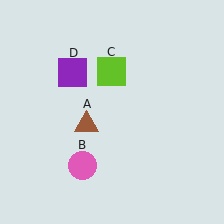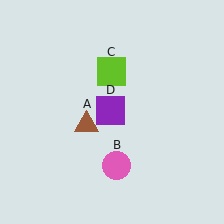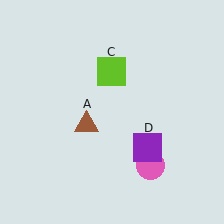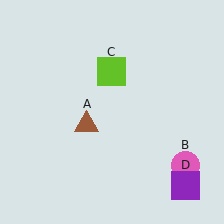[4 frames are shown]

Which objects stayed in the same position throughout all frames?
Brown triangle (object A) and lime square (object C) remained stationary.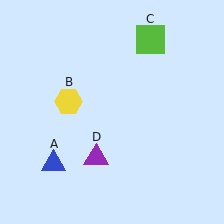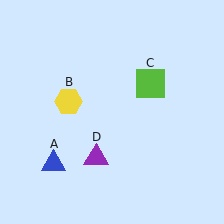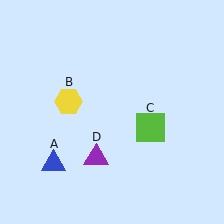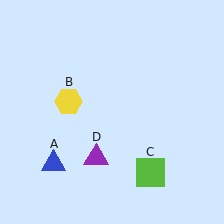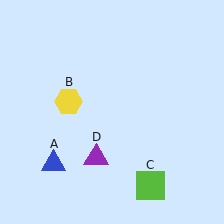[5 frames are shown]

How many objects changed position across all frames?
1 object changed position: lime square (object C).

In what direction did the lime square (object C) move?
The lime square (object C) moved down.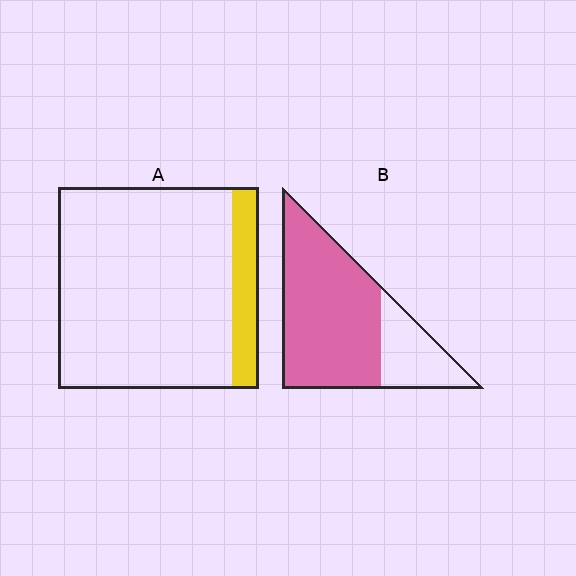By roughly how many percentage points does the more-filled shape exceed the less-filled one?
By roughly 60 percentage points (B over A).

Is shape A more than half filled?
No.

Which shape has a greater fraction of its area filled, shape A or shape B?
Shape B.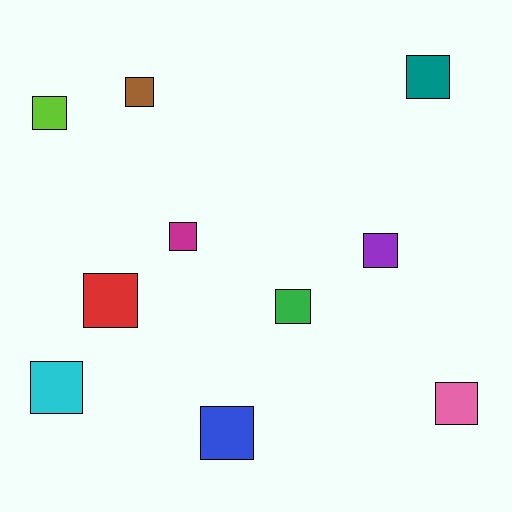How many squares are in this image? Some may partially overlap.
There are 10 squares.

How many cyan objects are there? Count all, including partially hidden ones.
There is 1 cyan object.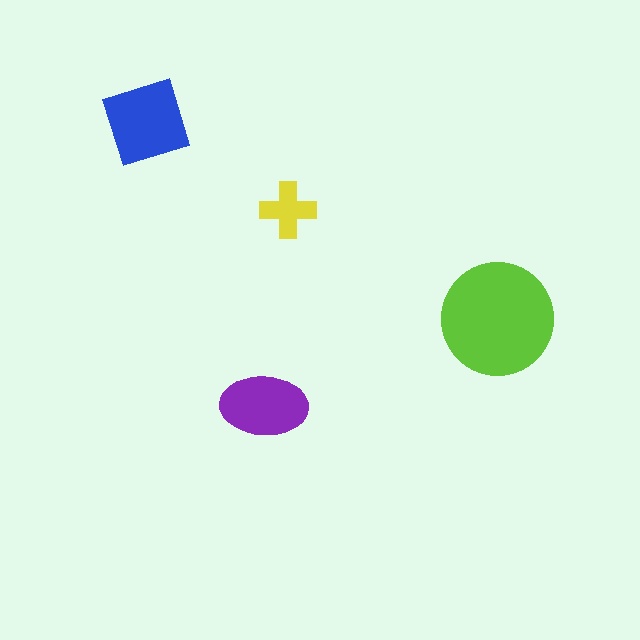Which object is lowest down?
The purple ellipse is bottommost.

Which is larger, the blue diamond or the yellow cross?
The blue diamond.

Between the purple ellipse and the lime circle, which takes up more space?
The lime circle.